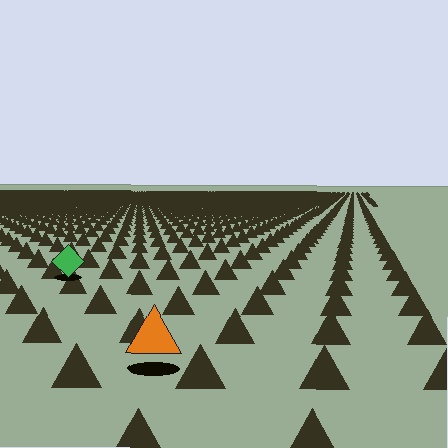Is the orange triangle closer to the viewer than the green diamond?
Yes. The orange triangle is closer — you can tell from the texture gradient: the ground texture is coarser near it.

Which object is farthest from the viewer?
The green diamond is farthest from the viewer. It appears smaller and the ground texture around it is denser.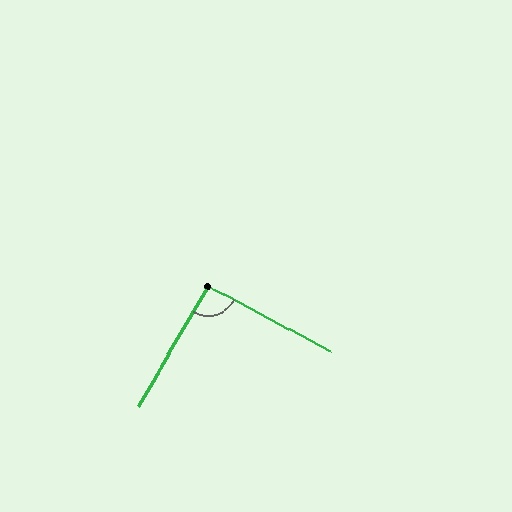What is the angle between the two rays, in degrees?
Approximately 92 degrees.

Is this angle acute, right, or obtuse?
It is approximately a right angle.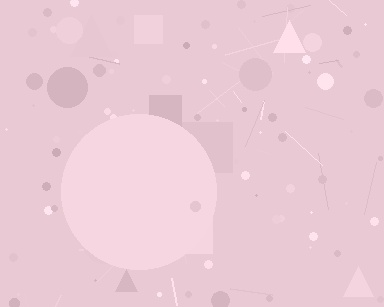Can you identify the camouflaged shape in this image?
The camouflaged shape is a circle.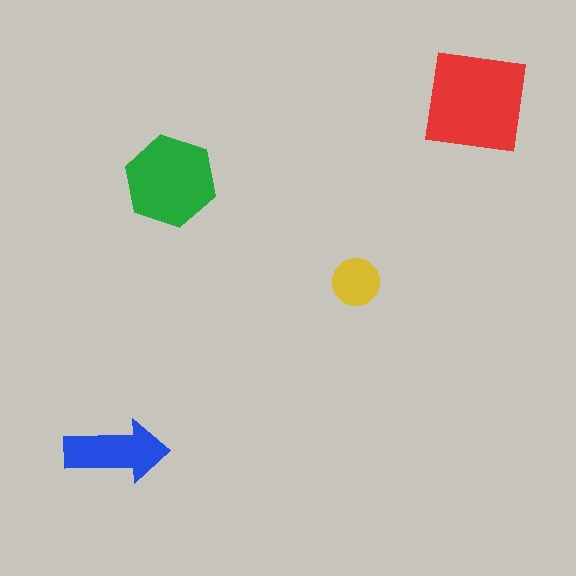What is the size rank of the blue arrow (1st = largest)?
3rd.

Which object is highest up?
The red square is topmost.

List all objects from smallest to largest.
The yellow circle, the blue arrow, the green hexagon, the red square.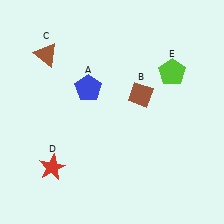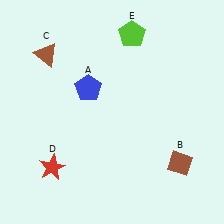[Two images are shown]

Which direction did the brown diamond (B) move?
The brown diamond (B) moved down.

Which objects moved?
The objects that moved are: the brown diamond (B), the lime pentagon (E).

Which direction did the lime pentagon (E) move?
The lime pentagon (E) moved left.